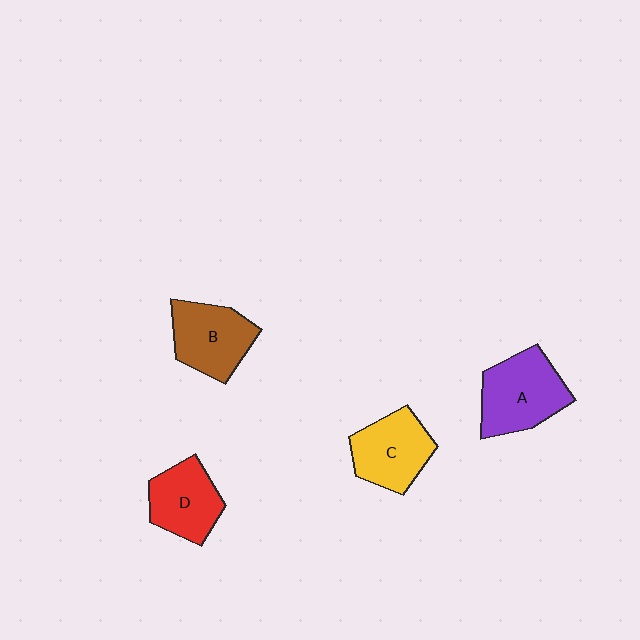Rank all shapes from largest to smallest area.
From largest to smallest: A (purple), B (brown), C (yellow), D (red).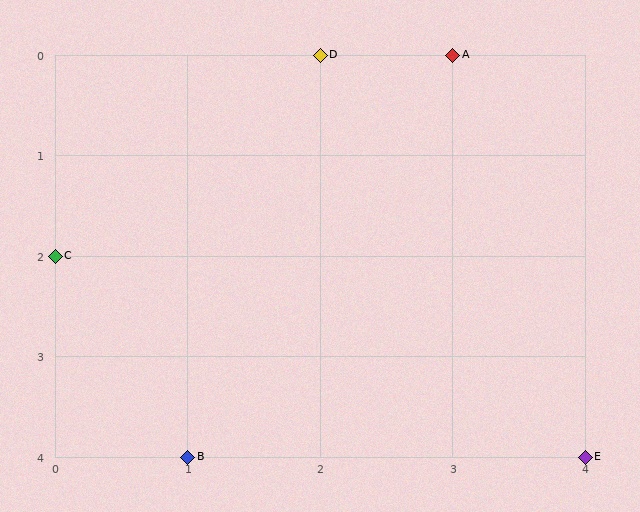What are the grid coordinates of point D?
Point D is at grid coordinates (2, 0).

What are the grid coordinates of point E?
Point E is at grid coordinates (4, 4).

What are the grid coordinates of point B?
Point B is at grid coordinates (1, 4).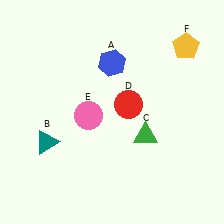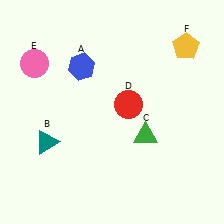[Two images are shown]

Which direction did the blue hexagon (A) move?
The blue hexagon (A) moved left.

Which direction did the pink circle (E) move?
The pink circle (E) moved left.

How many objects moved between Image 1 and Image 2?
2 objects moved between the two images.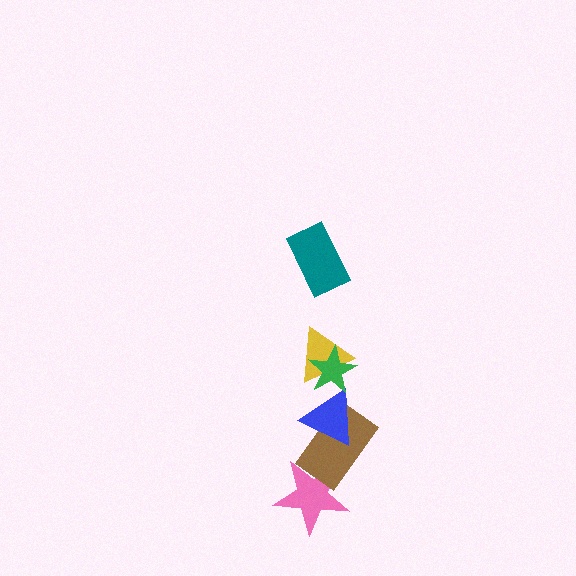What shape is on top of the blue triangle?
The yellow triangle is on top of the blue triangle.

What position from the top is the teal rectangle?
The teal rectangle is 1st from the top.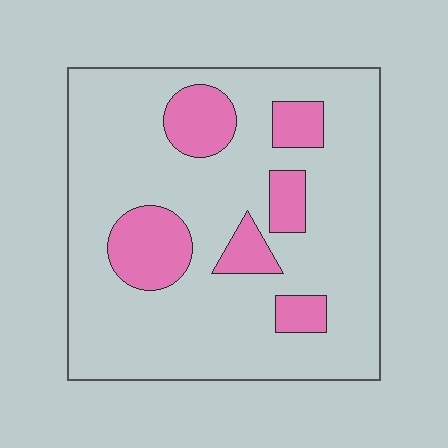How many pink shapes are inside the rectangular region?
6.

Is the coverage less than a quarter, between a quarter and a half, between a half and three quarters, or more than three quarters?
Less than a quarter.